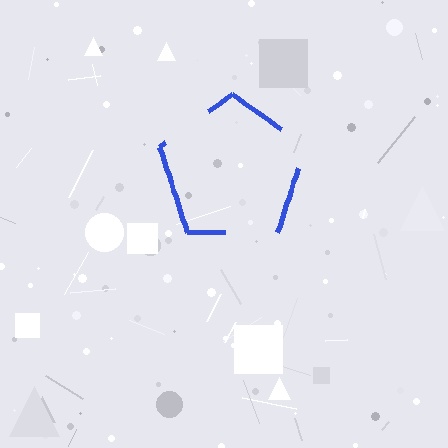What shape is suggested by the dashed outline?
The dashed outline suggests a pentagon.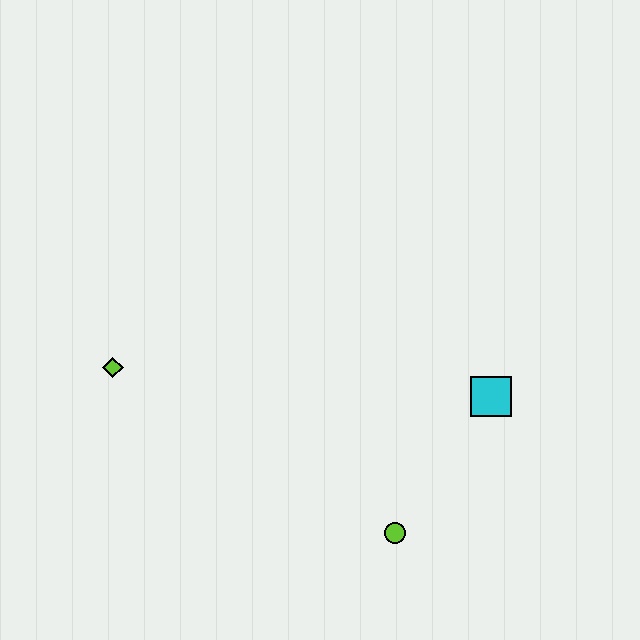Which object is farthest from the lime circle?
The lime diamond is farthest from the lime circle.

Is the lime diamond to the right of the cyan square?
No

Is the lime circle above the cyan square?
No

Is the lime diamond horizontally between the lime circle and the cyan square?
No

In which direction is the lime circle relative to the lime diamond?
The lime circle is to the right of the lime diamond.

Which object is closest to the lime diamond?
The lime circle is closest to the lime diamond.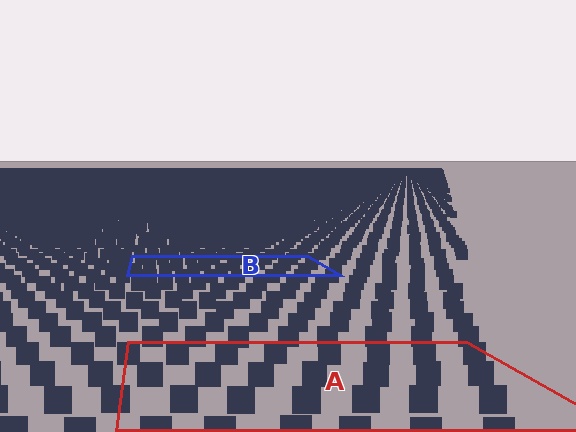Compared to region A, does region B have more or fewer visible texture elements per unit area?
Region B has more texture elements per unit area — they are packed more densely because it is farther away.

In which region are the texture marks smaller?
The texture marks are smaller in region B, because it is farther away.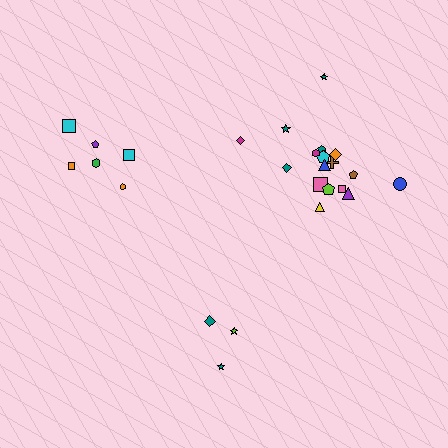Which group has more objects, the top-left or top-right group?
The top-right group.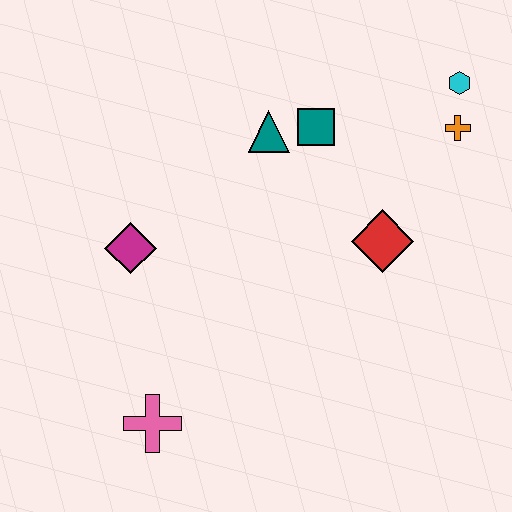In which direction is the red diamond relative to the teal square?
The red diamond is below the teal square.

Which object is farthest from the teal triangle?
The pink cross is farthest from the teal triangle.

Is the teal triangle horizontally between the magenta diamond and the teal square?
Yes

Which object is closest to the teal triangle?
The teal square is closest to the teal triangle.